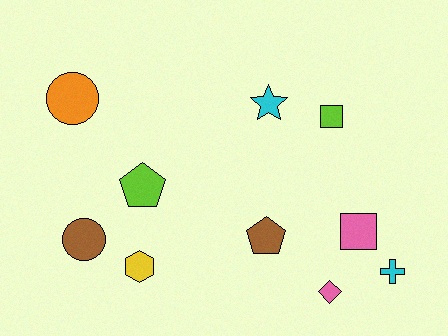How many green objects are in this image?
There are no green objects.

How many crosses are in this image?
There is 1 cross.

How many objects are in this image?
There are 10 objects.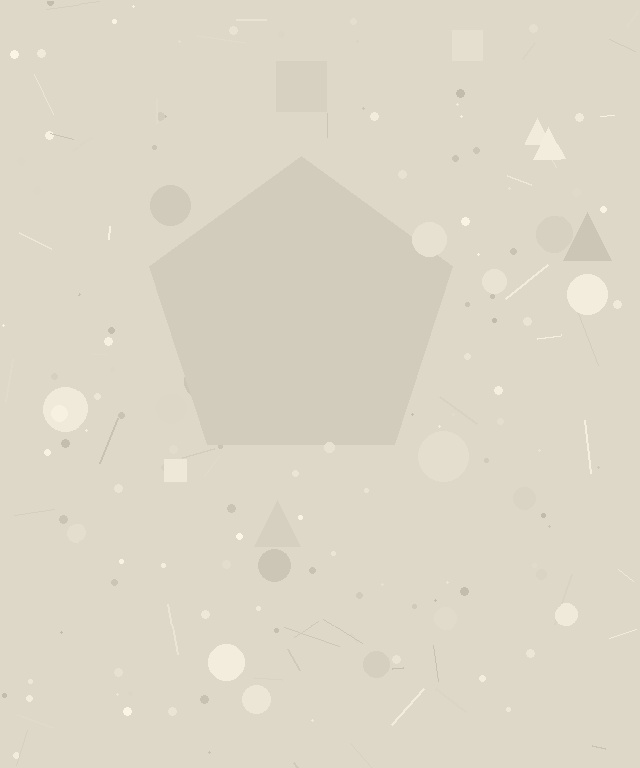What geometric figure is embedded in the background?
A pentagon is embedded in the background.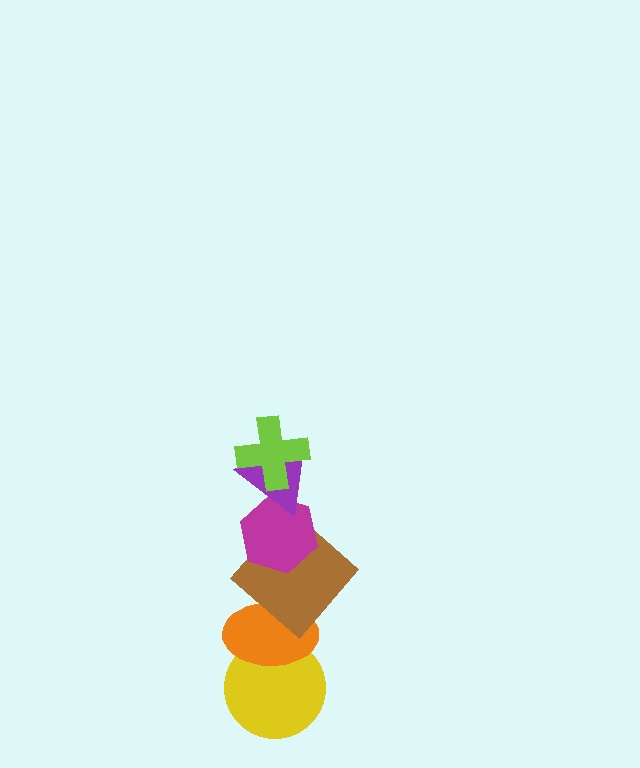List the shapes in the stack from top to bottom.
From top to bottom: the lime cross, the purple triangle, the magenta hexagon, the brown diamond, the orange ellipse, the yellow circle.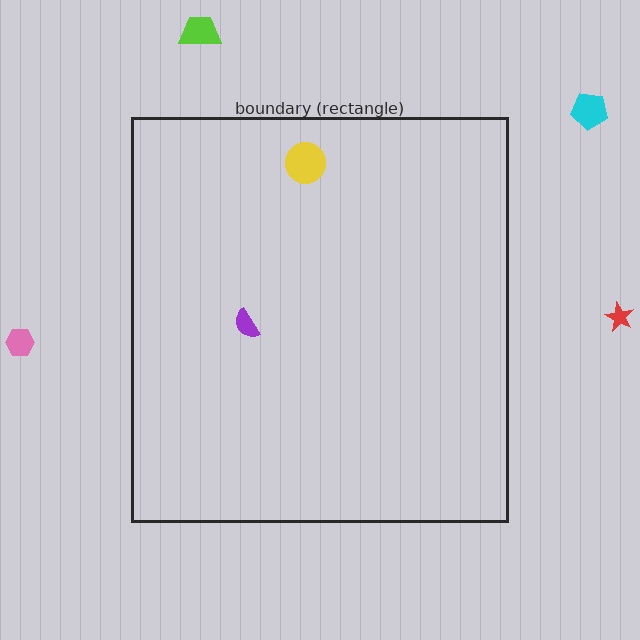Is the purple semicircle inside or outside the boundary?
Inside.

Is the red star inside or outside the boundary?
Outside.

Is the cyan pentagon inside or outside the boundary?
Outside.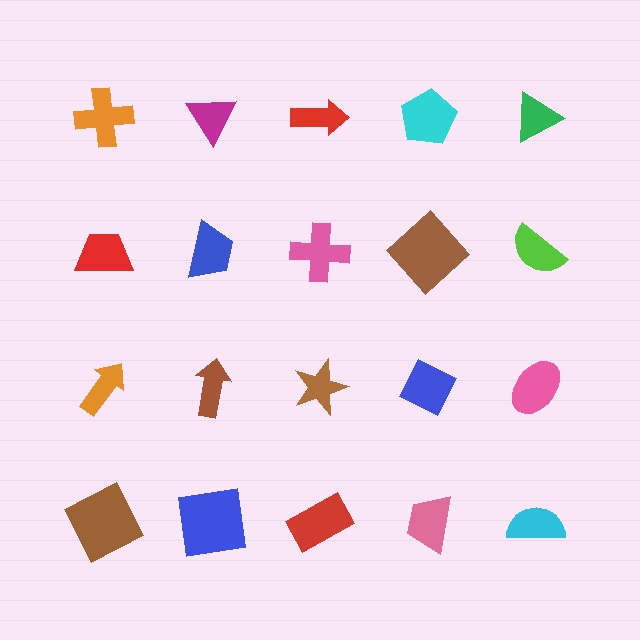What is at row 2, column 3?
A pink cross.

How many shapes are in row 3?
5 shapes.